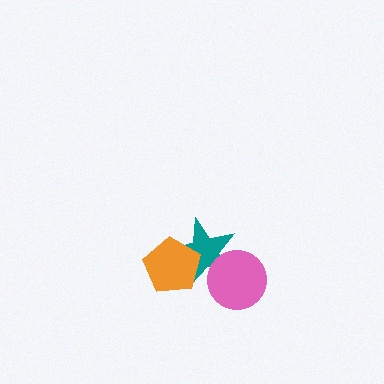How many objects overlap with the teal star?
2 objects overlap with the teal star.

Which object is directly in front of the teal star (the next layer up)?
The pink circle is directly in front of the teal star.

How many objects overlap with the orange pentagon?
1 object overlaps with the orange pentagon.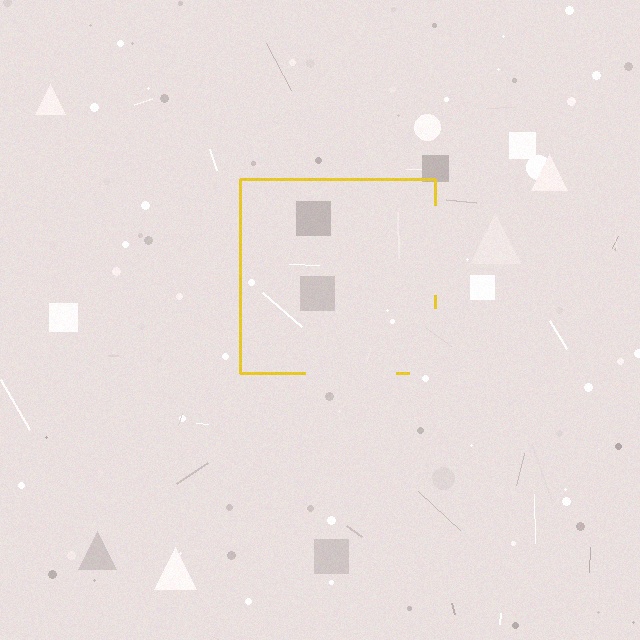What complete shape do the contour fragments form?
The contour fragments form a square.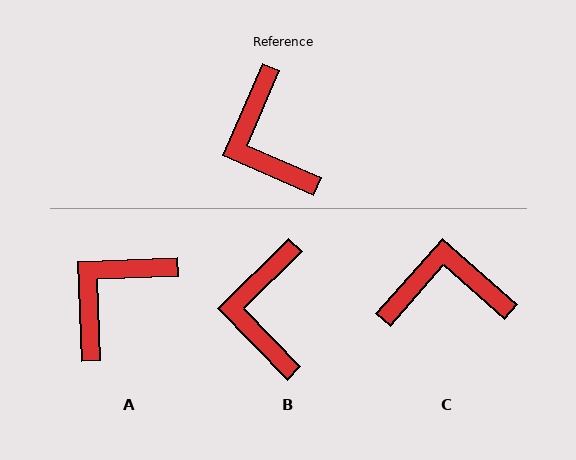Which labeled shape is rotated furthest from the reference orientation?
C, about 108 degrees away.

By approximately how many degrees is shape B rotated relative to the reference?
Approximately 22 degrees clockwise.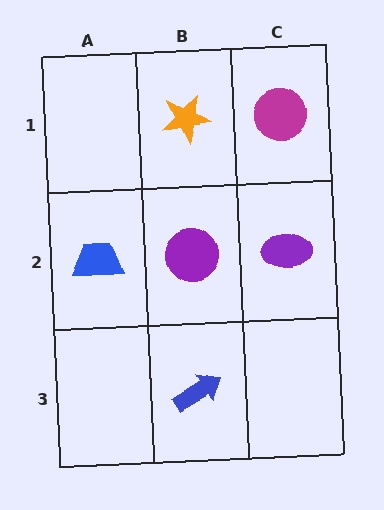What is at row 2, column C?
A purple ellipse.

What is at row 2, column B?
A purple circle.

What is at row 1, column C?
A magenta circle.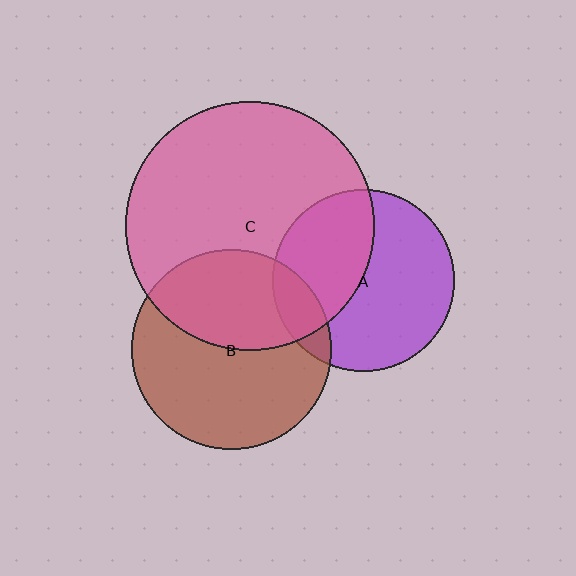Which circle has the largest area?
Circle C (pink).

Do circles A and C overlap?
Yes.